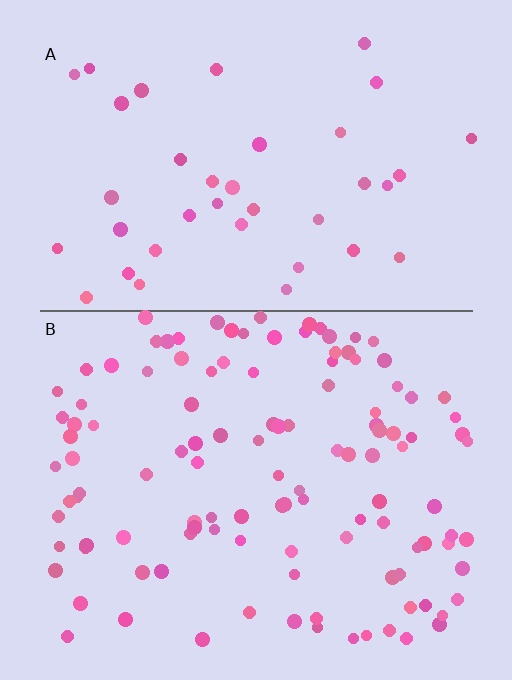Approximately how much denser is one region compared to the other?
Approximately 3.0× — region B over region A.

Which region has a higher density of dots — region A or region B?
B (the bottom).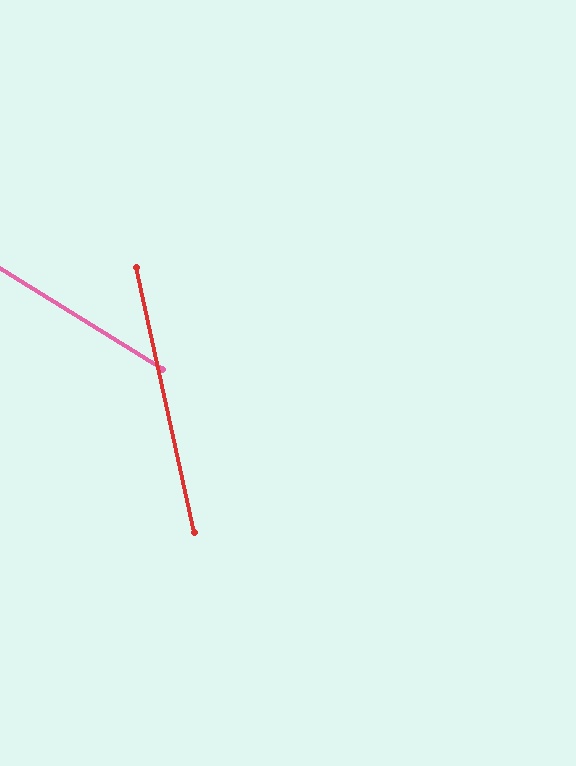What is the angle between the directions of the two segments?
Approximately 46 degrees.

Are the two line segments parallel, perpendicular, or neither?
Neither parallel nor perpendicular — they differ by about 46°.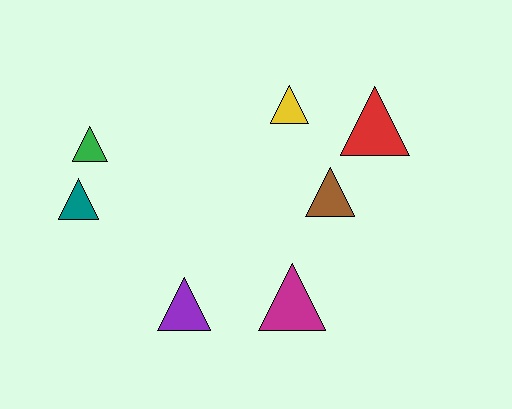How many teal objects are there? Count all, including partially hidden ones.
There is 1 teal object.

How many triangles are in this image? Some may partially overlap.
There are 7 triangles.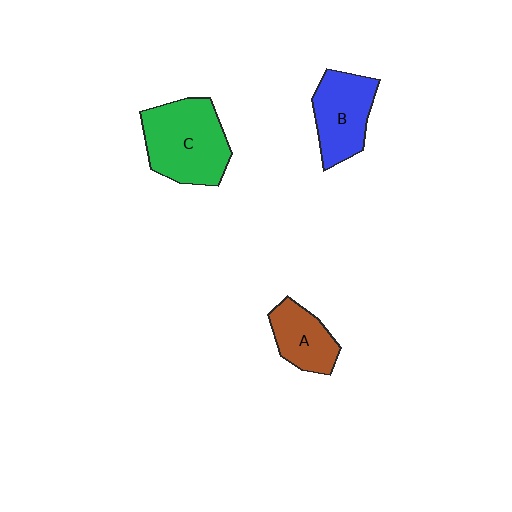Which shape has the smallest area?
Shape A (brown).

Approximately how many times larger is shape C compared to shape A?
Approximately 1.8 times.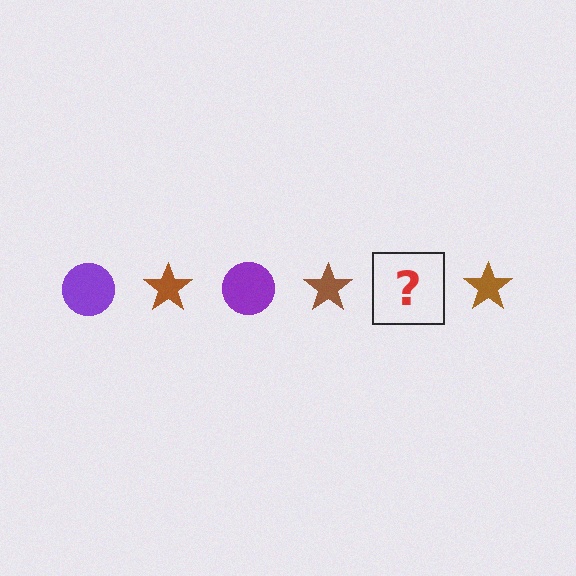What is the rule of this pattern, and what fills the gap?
The rule is that the pattern alternates between purple circle and brown star. The gap should be filled with a purple circle.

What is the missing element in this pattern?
The missing element is a purple circle.